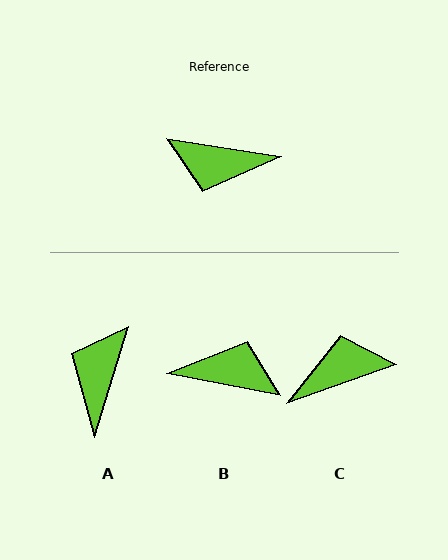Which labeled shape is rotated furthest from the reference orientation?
B, about 178 degrees away.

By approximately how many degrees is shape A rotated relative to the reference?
Approximately 98 degrees clockwise.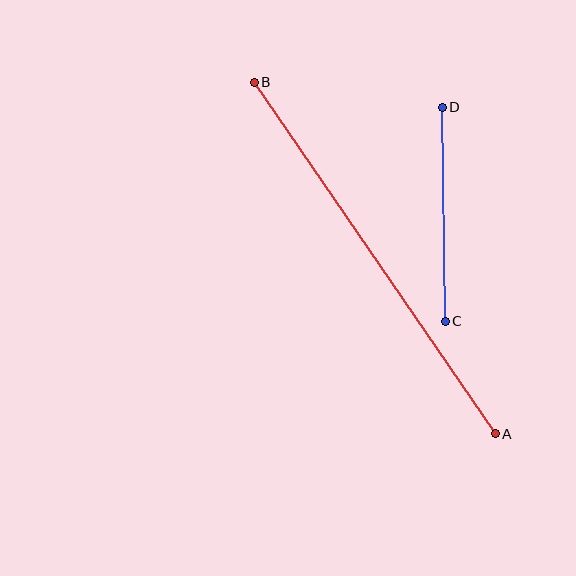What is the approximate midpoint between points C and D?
The midpoint is at approximately (444, 214) pixels.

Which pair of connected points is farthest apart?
Points A and B are farthest apart.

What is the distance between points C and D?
The distance is approximately 214 pixels.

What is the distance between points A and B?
The distance is approximately 426 pixels.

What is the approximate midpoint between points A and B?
The midpoint is at approximately (375, 258) pixels.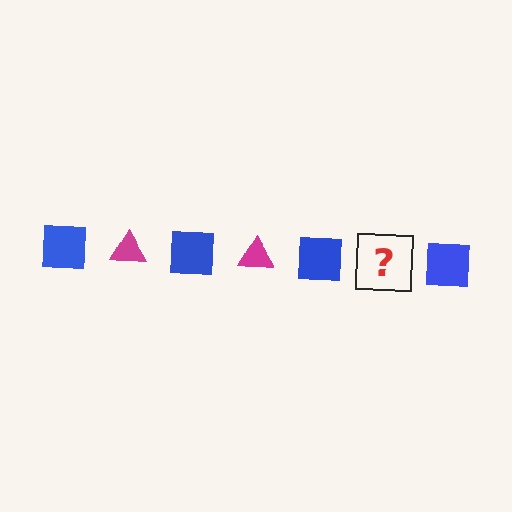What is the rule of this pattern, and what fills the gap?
The rule is that the pattern alternates between blue square and magenta triangle. The gap should be filled with a magenta triangle.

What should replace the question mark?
The question mark should be replaced with a magenta triangle.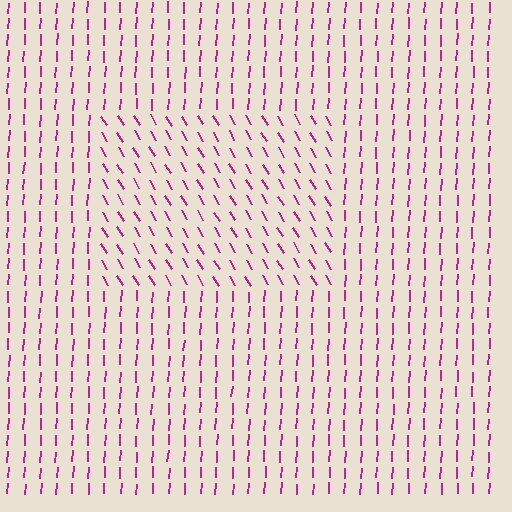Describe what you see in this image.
The image is filled with small magenta line segments. A rectangle region in the image has lines oriented differently from the surrounding lines, creating a visible texture boundary.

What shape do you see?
I see a rectangle.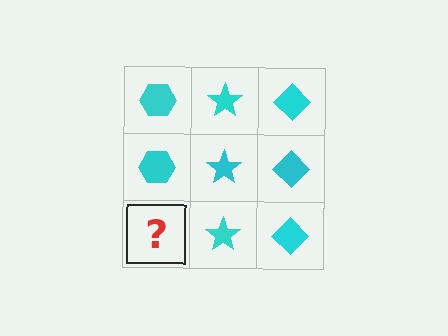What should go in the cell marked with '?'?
The missing cell should contain a cyan hexagon.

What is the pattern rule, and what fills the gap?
The rule is that each column has a consistent shape. The gap should be filled with a cyan hexagon.